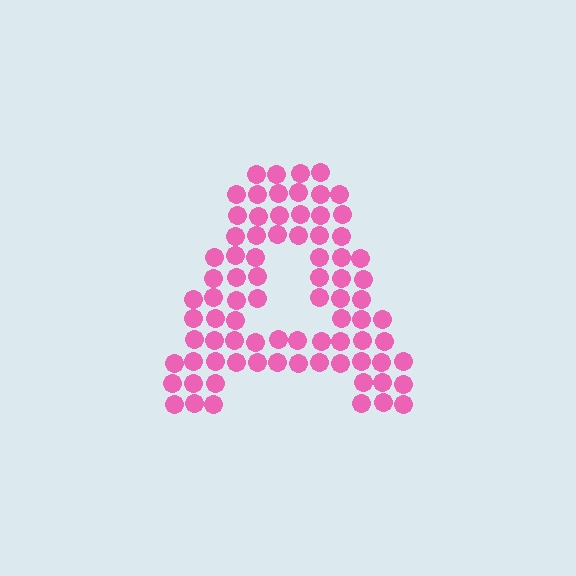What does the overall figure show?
The overall figure shows the letter A.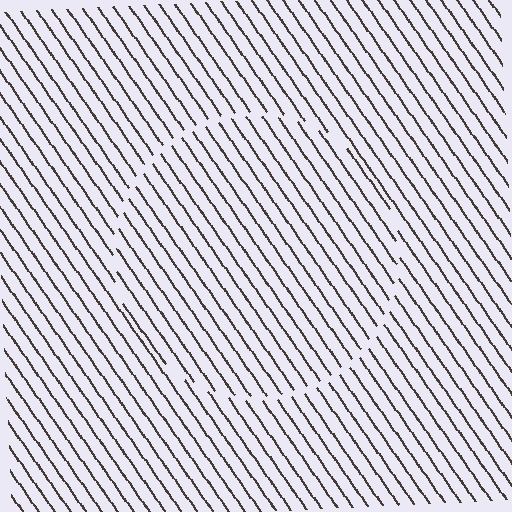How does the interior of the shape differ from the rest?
The interior of the shape contains the same grating, shifted by half a period — the contour is defined by the phase discontinuity where line-ends from the inner and outer gratings abut.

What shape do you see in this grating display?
An illusory circle. The interior of the shape contains the same grating, shifted by half a period — the contour is defined by the phase discontinuity where line-ends from the inner and outer gratings abut.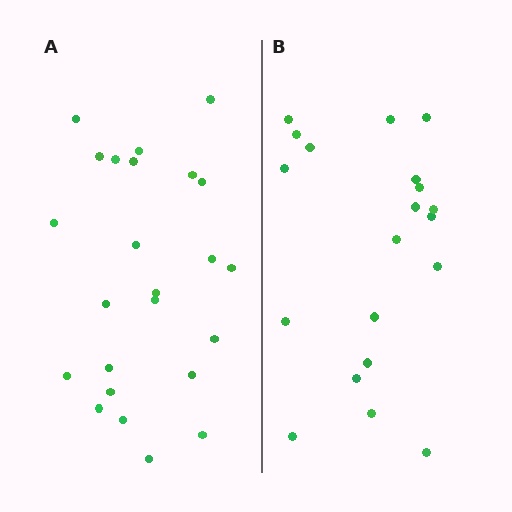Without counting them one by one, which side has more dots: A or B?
Region A (the left region) has more dots.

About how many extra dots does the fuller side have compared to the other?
Region A has about 4 more dots than region B.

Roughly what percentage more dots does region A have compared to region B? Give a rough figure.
About 20% more.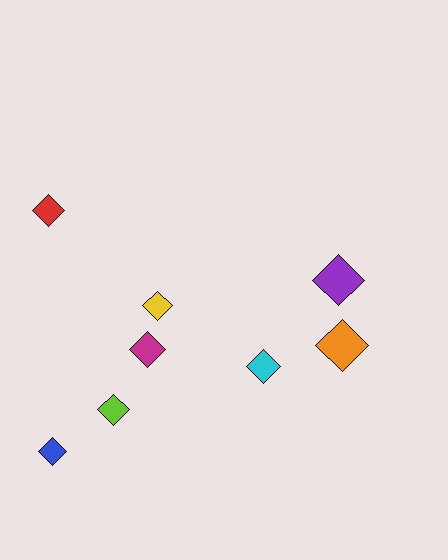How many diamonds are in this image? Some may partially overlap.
There are 8 diamonds.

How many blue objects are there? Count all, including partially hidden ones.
There is 1 blue object.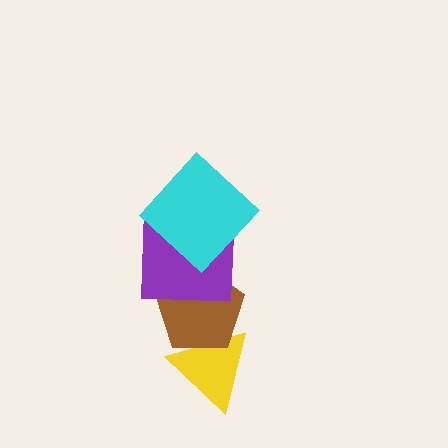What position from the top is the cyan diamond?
The cyan diamond is 1st from the top.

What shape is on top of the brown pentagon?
The purple square is on top of the brown pentagon.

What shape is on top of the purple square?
The cyan diamond is on top of the purple square.